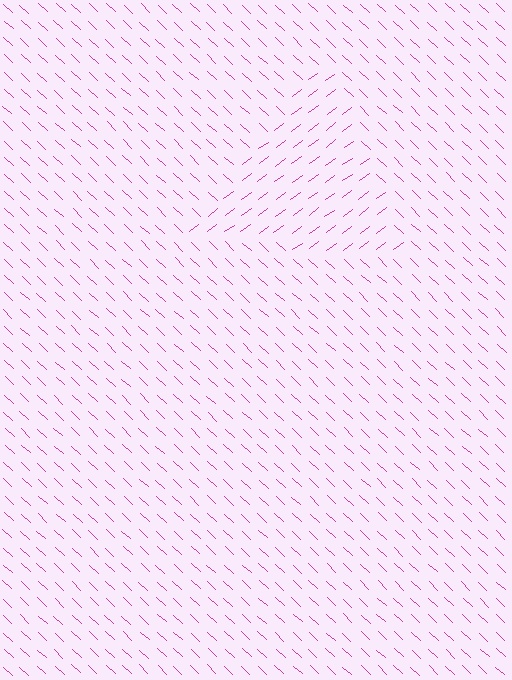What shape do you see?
I see a triangle.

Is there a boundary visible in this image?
Yes, there is a texture boundary formed by a change in line orientation.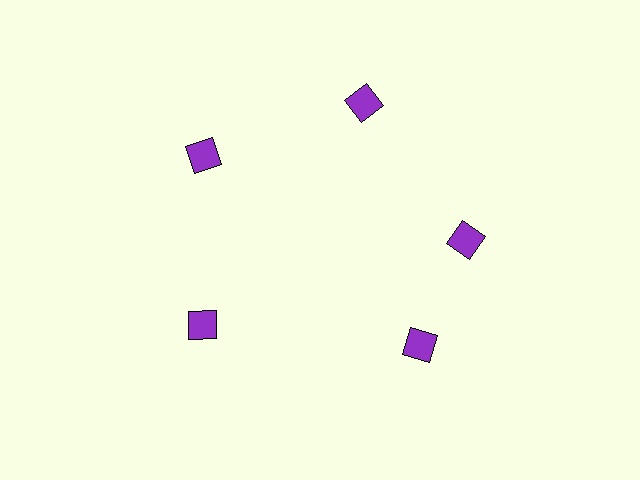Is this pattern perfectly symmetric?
No. The 5 purple diamonds are arranged in a ring, but one element near the 5 o'clock position is rotated out of alignment along the ring, breaking the 5-fold rotational symmetry.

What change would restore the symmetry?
The symmetry would be restored by rotating it back into even spacing with its neighbors so that all 5 diamonds sit at equal angles and equal distance from the center.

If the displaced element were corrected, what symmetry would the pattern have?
It would have 5-fold rotational symmetry — the pattern would map onto itself every 72 degrees.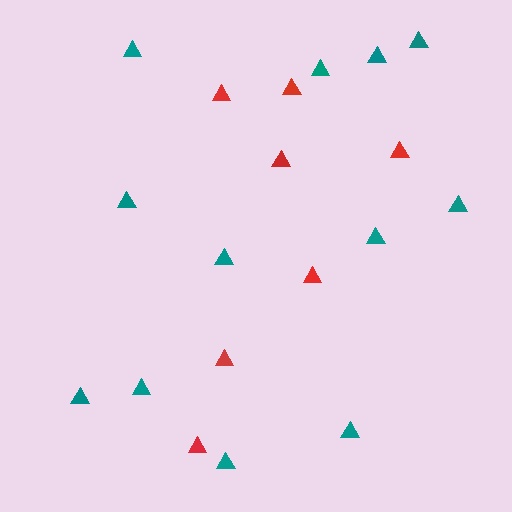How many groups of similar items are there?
There are 2 groups: one group of teal triangles (12) and one group of red triangles (7).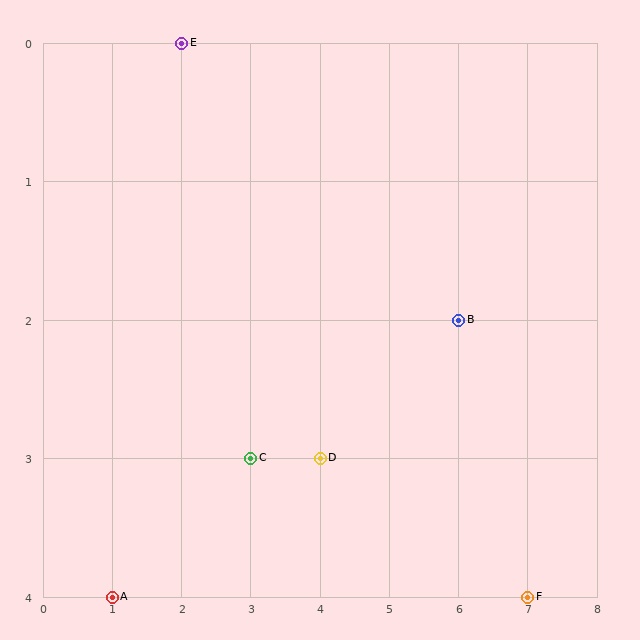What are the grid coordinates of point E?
Point E is at grid coordinates (2, 0).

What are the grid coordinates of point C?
Point C is at grid coordinates (3, 3).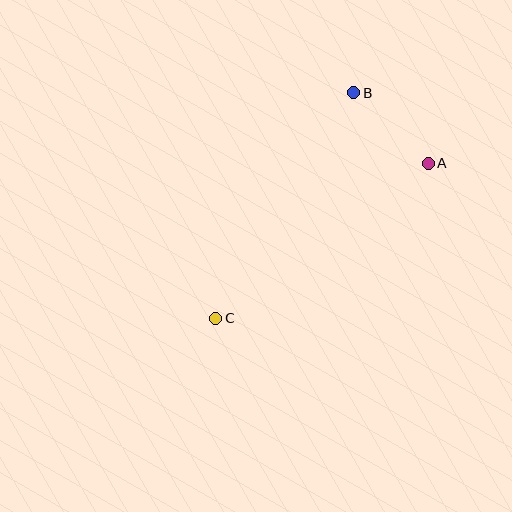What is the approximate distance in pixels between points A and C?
The distance between A and C is approximately 263 pixels.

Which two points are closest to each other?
Points A and B are closest to each other.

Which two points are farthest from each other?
Points B and C are farthest from each other.